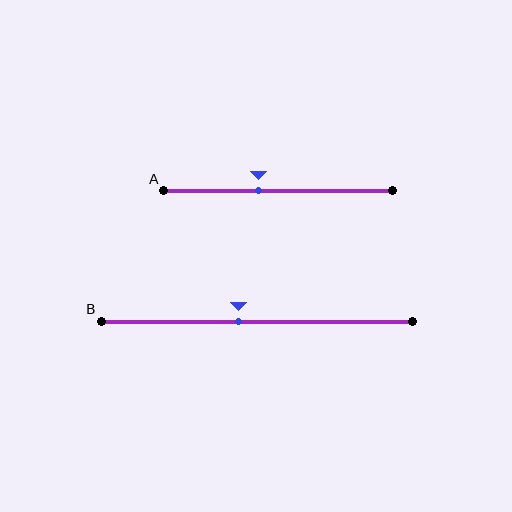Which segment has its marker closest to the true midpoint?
Segment B has its marker closest to the true midpoint.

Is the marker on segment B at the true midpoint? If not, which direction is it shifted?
No, the marker on segment B is shifted to the left by about 6% of the segment length.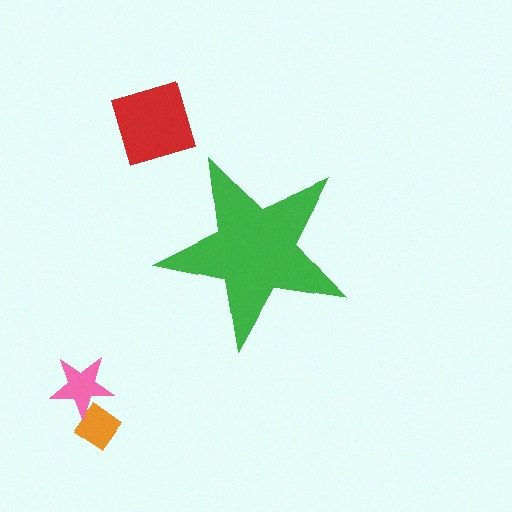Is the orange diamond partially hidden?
No, the orange diamond is fully visible.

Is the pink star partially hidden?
No, the pink star is fully visible.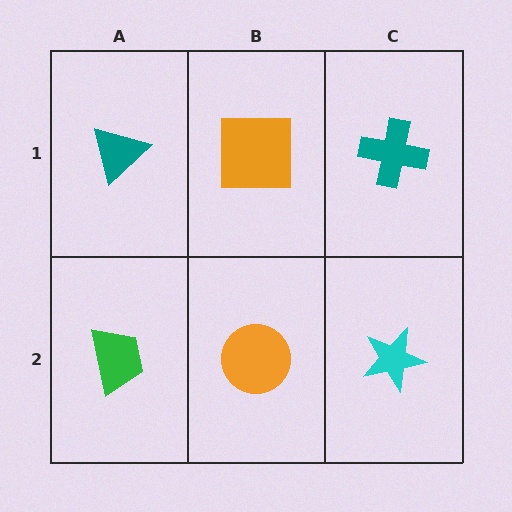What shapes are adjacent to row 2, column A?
A teal triangle (row 1, column A), an orange circle (row 2, column B).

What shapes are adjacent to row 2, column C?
A teal cross (row 1, column C), an orange circle (row 2, column B).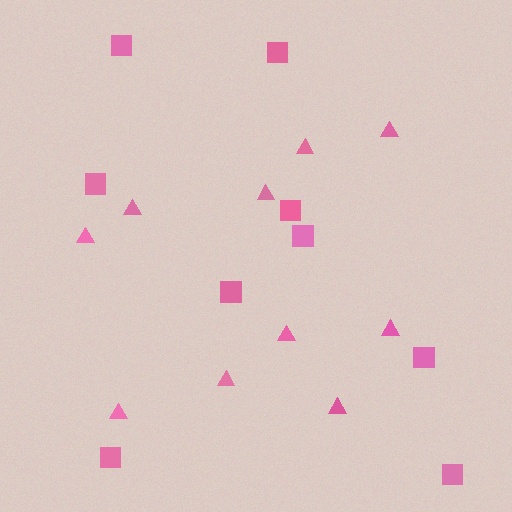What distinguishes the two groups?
There are 2 groups: one group of squares (9) and one group of triangles (10).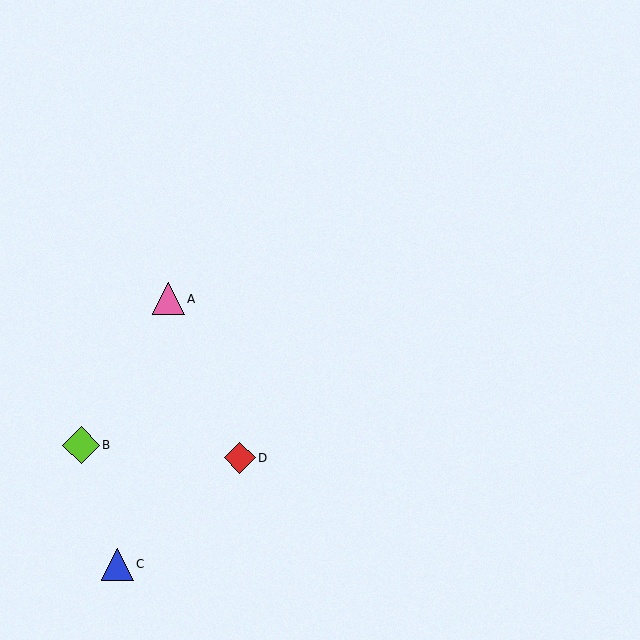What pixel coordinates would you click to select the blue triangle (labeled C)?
Click at (117, 564) to select the blue triangle C.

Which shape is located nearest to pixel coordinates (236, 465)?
The red diamond (labeled D) at (240, 458) is nearest to that location.